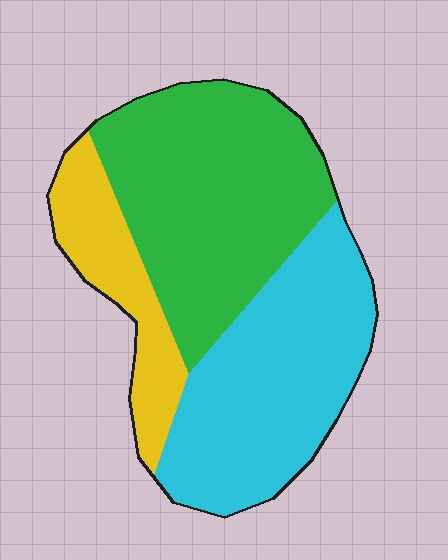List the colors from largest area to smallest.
From largest to smallest: green, cyan, yellow.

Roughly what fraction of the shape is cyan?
Cyan takes up about two fifths (2/5) of the shape.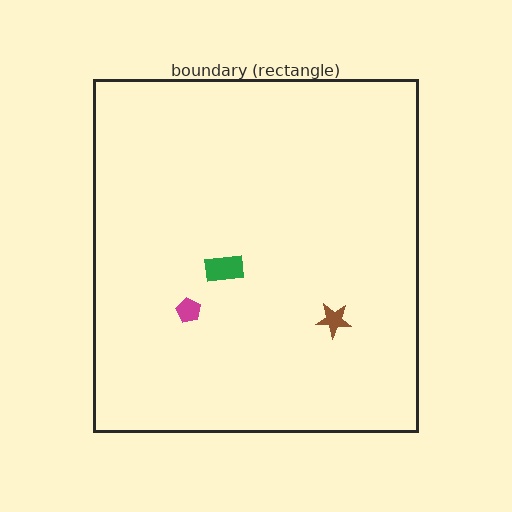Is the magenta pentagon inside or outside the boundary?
Inside.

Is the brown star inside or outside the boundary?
Inside.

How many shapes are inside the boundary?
3 inside, 0 outside.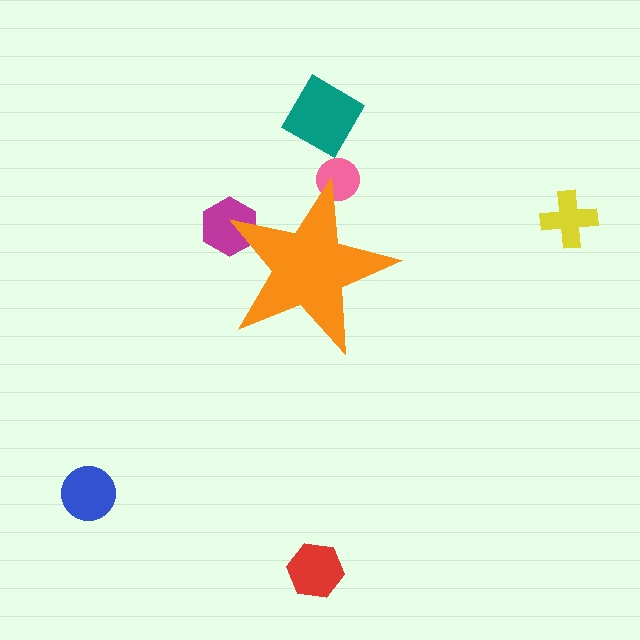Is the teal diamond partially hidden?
No, the teal diamond is fully visible.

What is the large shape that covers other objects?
An orange star.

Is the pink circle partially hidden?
Yes, the pink circle is partially hidden behind the orange star.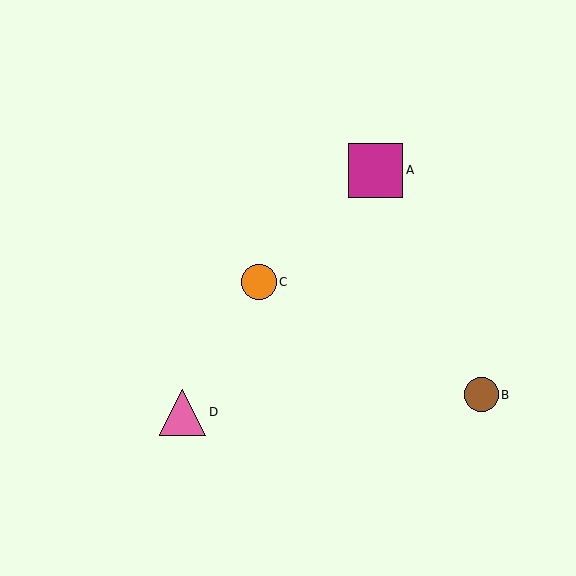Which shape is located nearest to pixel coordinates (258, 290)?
The orange circle (labeled C) at (259, 282) is nearest to that location.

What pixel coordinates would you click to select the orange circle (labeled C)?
Click at (259, 282) to select the orange circle C.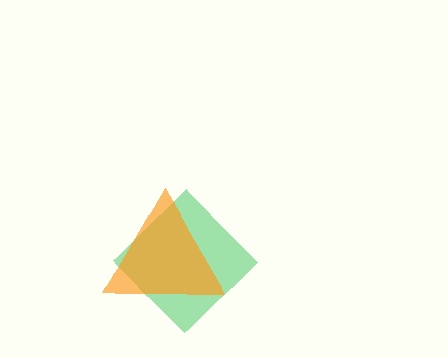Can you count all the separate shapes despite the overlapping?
Yes, there are 2 separate shapes.